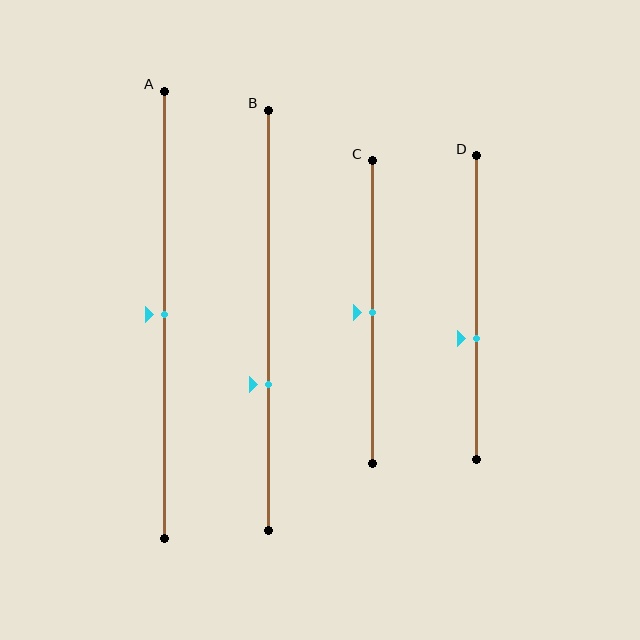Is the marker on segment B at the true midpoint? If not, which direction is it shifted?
No, the marker on segment B is shifted downward by about 15% of the segment length.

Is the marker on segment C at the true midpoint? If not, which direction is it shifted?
Yes, the marker on segment C is at the true midpoint.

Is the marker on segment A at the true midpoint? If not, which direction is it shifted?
Yes, the marker on segment A is at the true midpoint.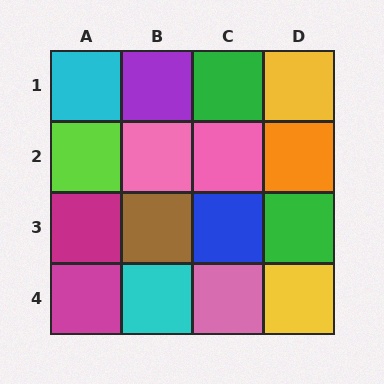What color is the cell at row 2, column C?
Pink.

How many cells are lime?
1 cell is lime.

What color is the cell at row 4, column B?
Cyan.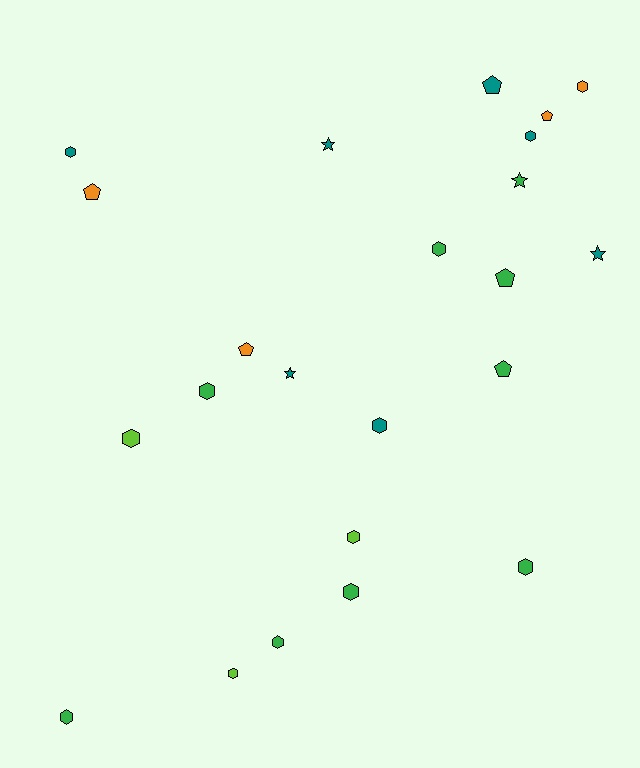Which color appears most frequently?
Green, with 9 objects.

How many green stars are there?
There is 1 green star.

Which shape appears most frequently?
Hexagon, with 13 objects.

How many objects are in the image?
There are 23 objects.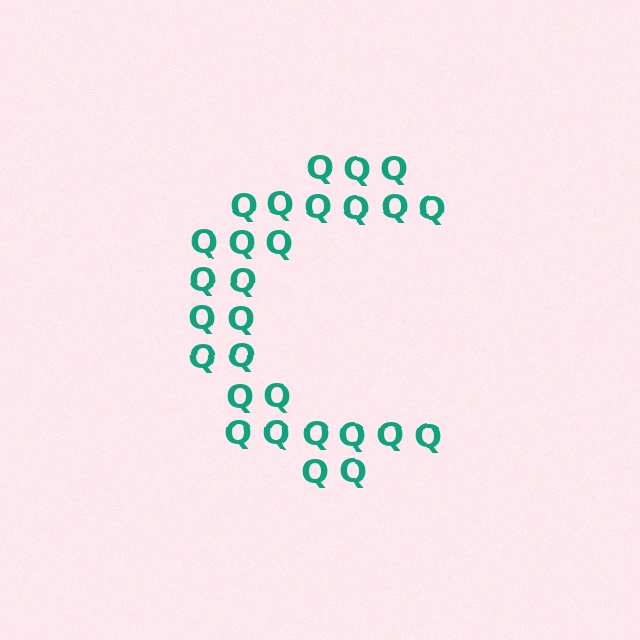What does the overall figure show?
The overall figure shows the letter C.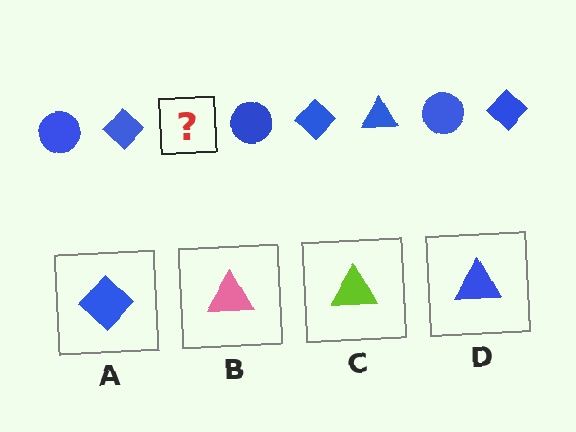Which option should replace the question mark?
Option D.